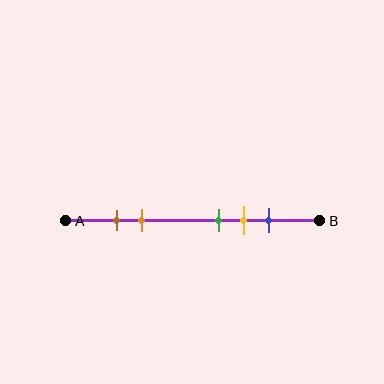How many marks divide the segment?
There are 5 marks dividing the segment.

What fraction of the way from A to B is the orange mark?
The orange mark is approximately 30% (0.3) of the way from A to B.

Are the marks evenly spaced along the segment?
No, the marks are not evenly spaced.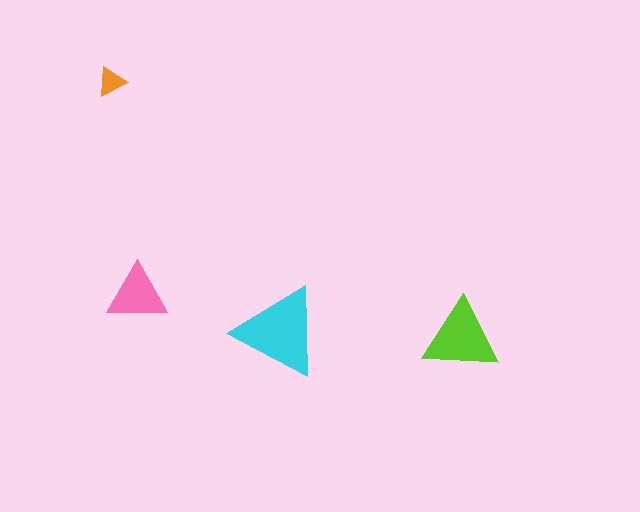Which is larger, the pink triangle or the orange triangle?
The pink one.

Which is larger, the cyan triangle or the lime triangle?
The cyan one.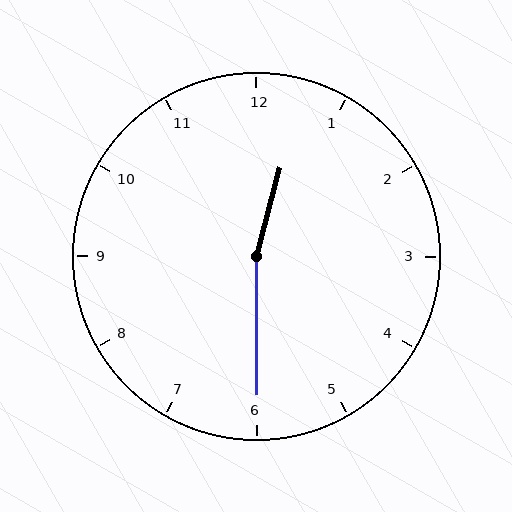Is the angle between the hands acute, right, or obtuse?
It is obtuse.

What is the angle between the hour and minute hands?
Approximately 165 degrees.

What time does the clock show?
12:30.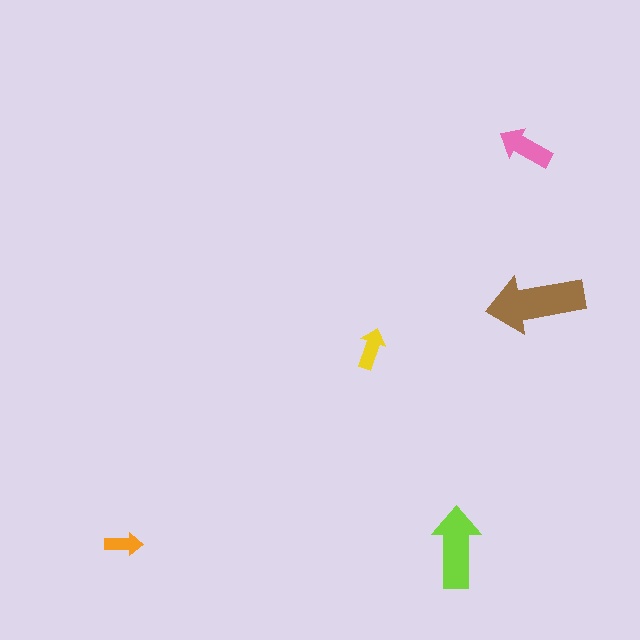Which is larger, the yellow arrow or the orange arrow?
The yellow one.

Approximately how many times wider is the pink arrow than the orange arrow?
About 1.5 times wider.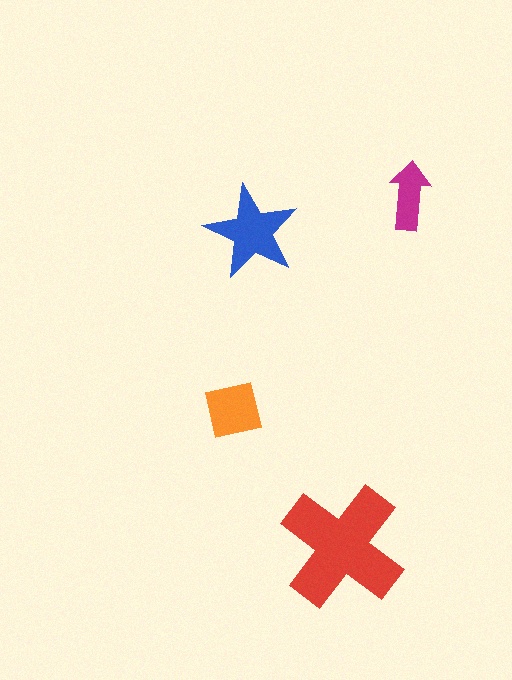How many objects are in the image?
There are 4 objects in the image.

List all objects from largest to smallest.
The red cross, the blue star, the orange square, the magenta arrow.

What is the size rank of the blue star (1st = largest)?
2nd.